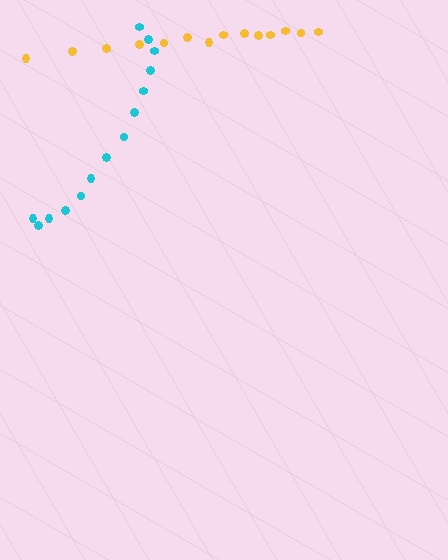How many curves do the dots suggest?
There are 2 distinct paths.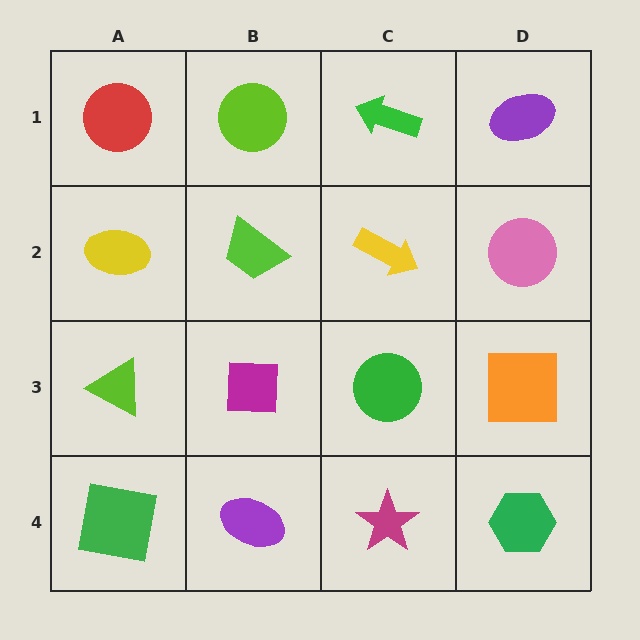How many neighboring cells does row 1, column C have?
3.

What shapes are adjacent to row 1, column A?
A yellow ellipse (row 2, column A), a lime circle (row 1, column B).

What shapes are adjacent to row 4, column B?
A magenta square (row 3, column B), a green square (row 4, column A), a magenta star (row 4, column C).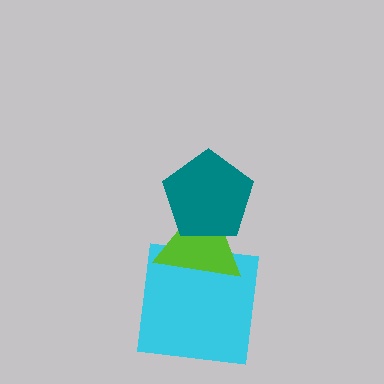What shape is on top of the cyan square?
The lime triangle is on top of the cyan square.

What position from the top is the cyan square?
The cyan square is 3rd from the top.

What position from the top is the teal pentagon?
The teal pentagon is 1st from the top.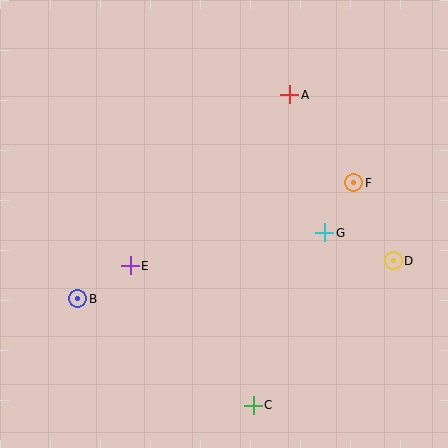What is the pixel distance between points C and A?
The distance between C and A is 313 pixels.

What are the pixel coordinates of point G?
Point G is at (325, 233).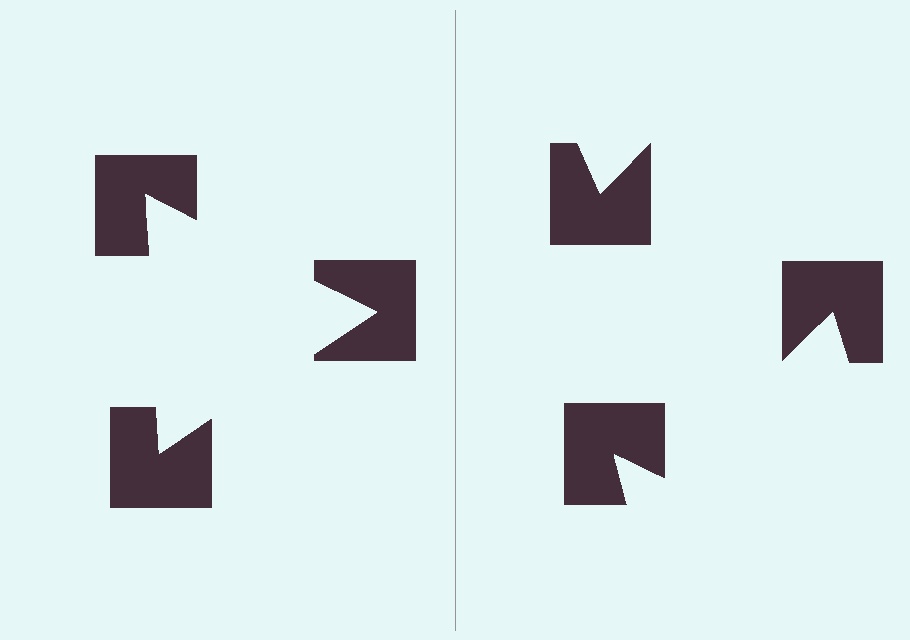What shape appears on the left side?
An illusory triangle.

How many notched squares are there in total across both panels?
6 — 3 on each side.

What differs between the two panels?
The notched squares are positioned identically on both sides; only the wedge orientations differ. On the left they align to a triangle; on the right they are misaligned.